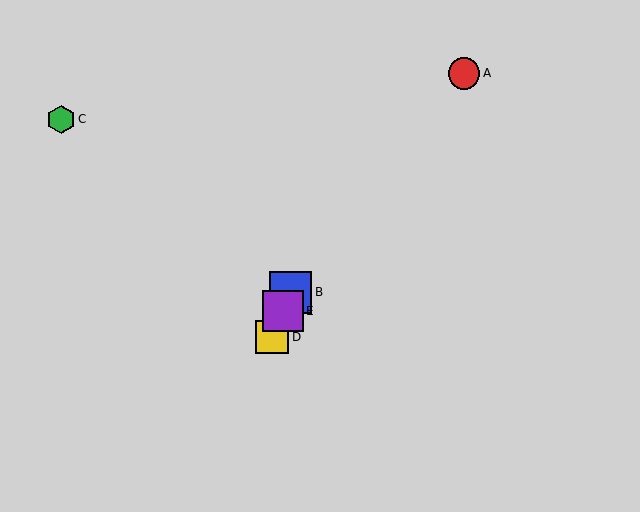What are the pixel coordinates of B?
Object B is at (290, 293).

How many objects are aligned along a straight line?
3 objects (B, D, E) are aligned along a straight line.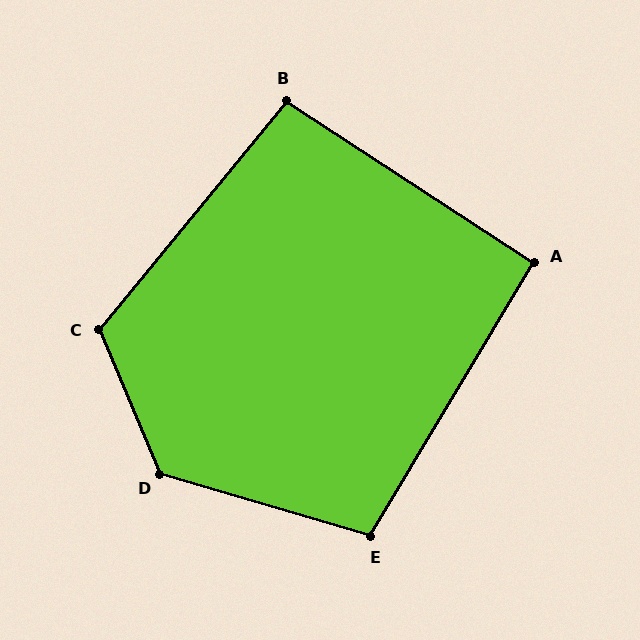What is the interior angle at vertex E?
Approximately 104 degrees (obtuse).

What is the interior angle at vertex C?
Approximately 117 degrees (obtuse).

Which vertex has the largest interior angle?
D, at approximately 130 degrees.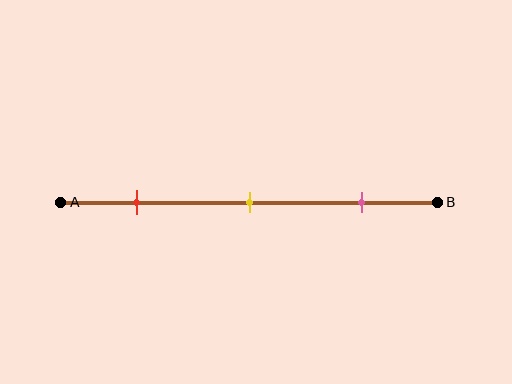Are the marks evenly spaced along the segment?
Yes, the marks are approximately evenly spaced.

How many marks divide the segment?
There are 3 marks dividing the segment.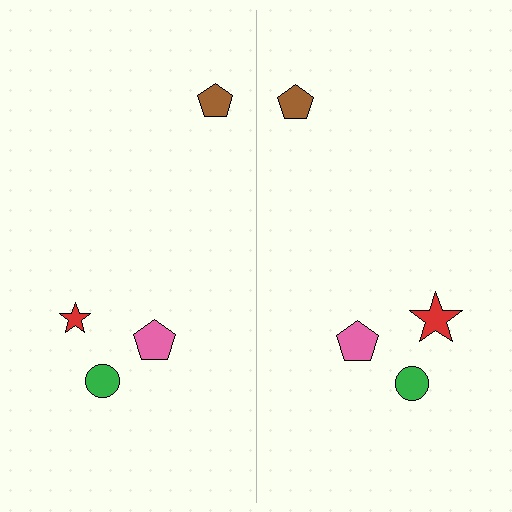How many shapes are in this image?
There are 8 shapes in this image.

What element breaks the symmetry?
The red star on the right side has a different size than its mirror counterpart.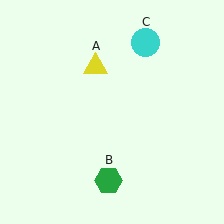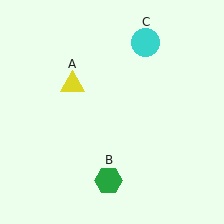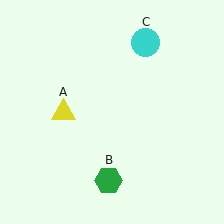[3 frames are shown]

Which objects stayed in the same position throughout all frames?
Green hexagon (object B) and cyan circle (object C) remained stationary.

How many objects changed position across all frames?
1 object changed position: yellow triangle (object A).